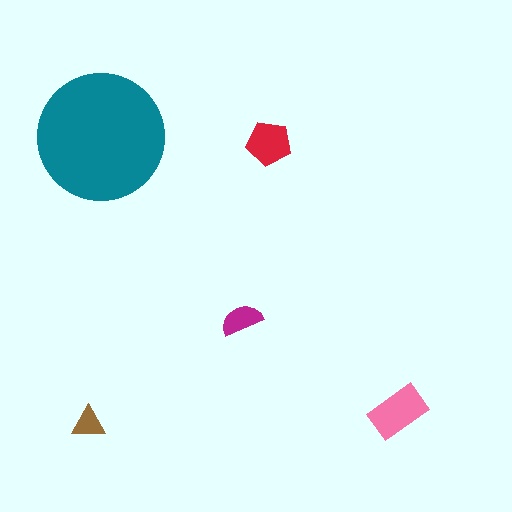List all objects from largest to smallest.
The teal circle, the pink rectangle, the red pentagon, the magenta semicircle, the brown triangle.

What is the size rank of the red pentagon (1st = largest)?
3rd.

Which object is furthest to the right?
The pink rectangle is rightmost.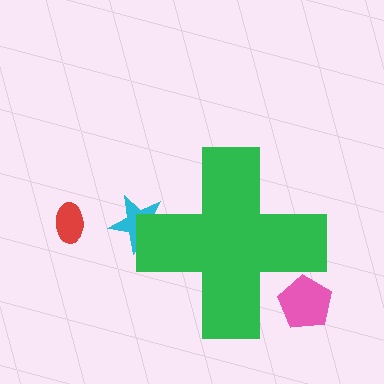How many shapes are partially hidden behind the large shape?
2 shapes are partially hidden.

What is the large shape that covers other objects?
A green cross.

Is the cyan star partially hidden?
Yes, the cyan star is partially hidden behind the green cross.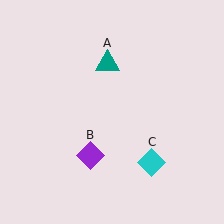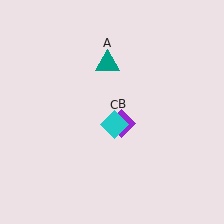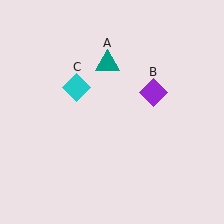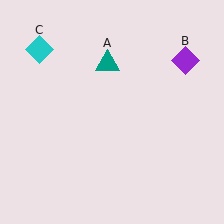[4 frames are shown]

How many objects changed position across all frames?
2 objects changed position: purple diamond (object B), cyan diamond (object C).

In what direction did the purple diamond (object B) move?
The purple diamond (object B) moved up and to the right.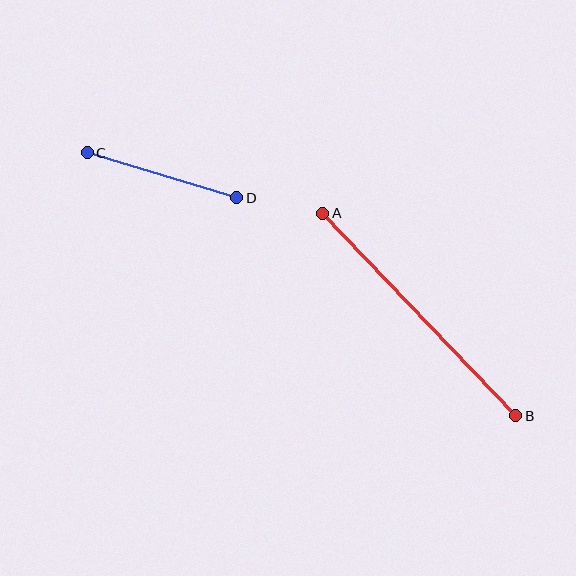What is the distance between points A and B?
The distance is approximately 280 pixels.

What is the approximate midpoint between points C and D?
The midpoint is at approximately (162, 175) pixels.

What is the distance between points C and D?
The distance is approximately 156 pixels.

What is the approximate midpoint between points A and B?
The midpoint is at approximately (419, 314) pixels.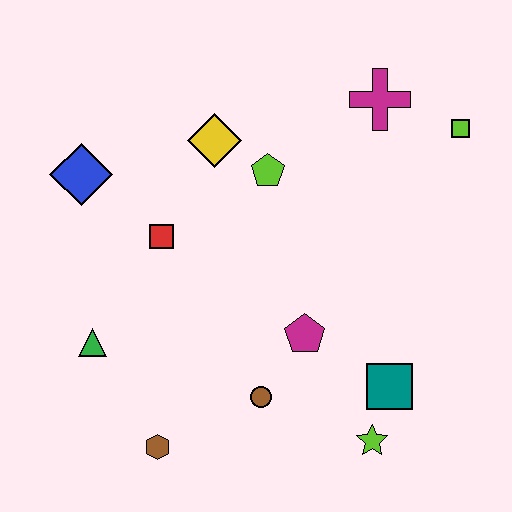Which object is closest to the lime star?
The teal square is closest to the lime star.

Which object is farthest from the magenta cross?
The brown hexagon is farthest from the magenta cross.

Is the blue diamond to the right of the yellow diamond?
No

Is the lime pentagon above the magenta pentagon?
Yes